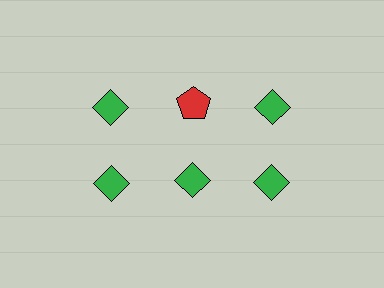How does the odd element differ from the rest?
It differs in both color (red instead of green) and shape (pentagon instead of diamond).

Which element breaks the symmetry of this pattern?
The red pentagon in the top row, second from left column breaks the symmetry. All other shapes are green diamonds.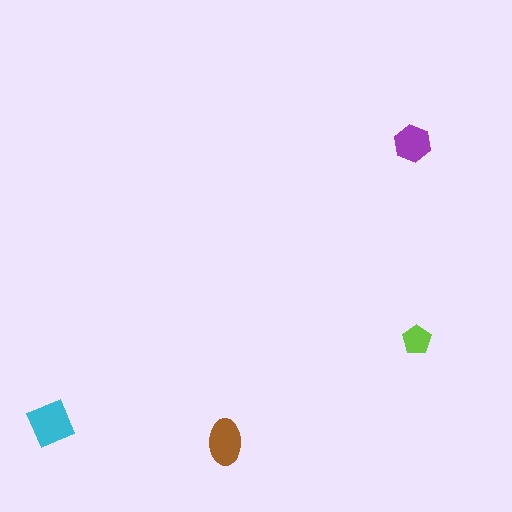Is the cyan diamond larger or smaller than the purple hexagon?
Larger.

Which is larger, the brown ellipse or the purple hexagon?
The brown ellipse.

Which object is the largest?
The cyan diamond.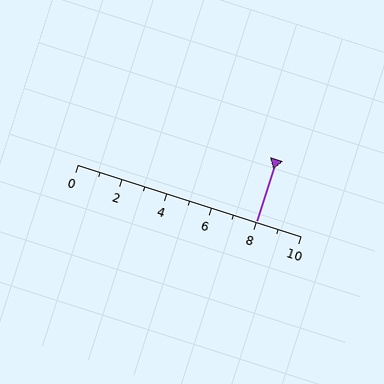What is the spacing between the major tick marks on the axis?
The major ticks are spaced 2 apart.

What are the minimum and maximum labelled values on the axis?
The axis runs from 0 to 10.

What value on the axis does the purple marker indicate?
The marker indicates approximately 8.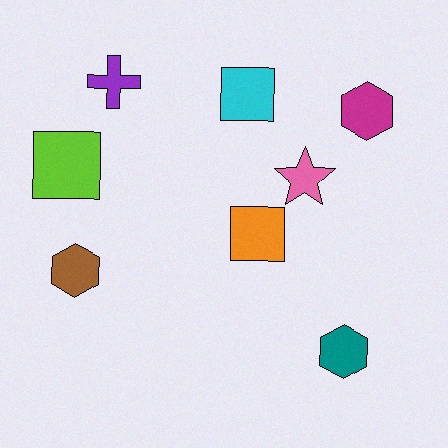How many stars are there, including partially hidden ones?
There is 1 star.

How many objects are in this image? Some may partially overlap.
There are 8 objects.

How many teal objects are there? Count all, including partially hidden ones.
There is 1 teal object.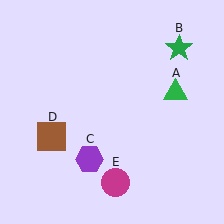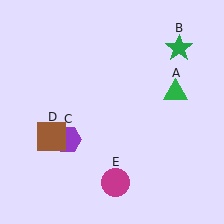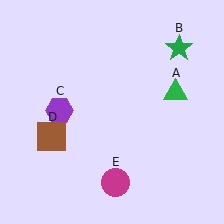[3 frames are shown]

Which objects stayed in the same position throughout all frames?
Green triangle (object A) and green star (object B) and brown square (object D) and magenta circle (object E) remained stationary.